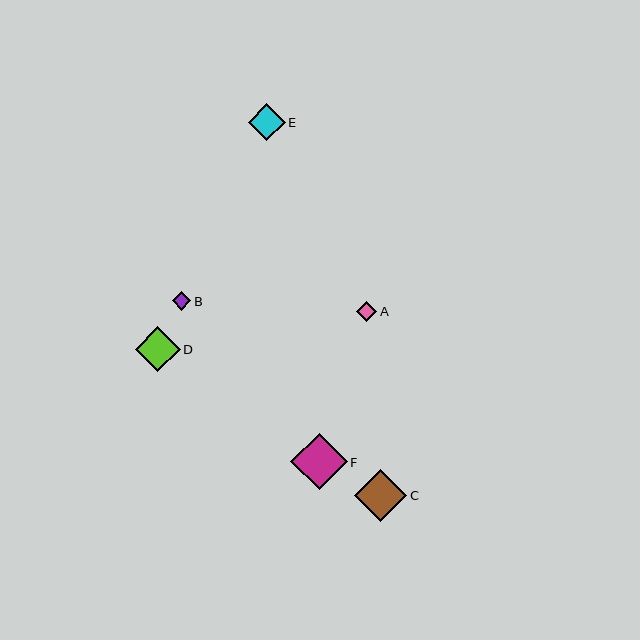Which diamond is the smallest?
Diamond B is the smallest with a size of approximately 18 pixels.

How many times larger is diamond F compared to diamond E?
Diamond F is approximately 1.5 times the size of diamond E.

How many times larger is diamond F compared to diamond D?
Diamond F is approximately 1.3 times the size of diamond D.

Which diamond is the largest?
Diamond F is the largest with a size of approximately 56 pixels.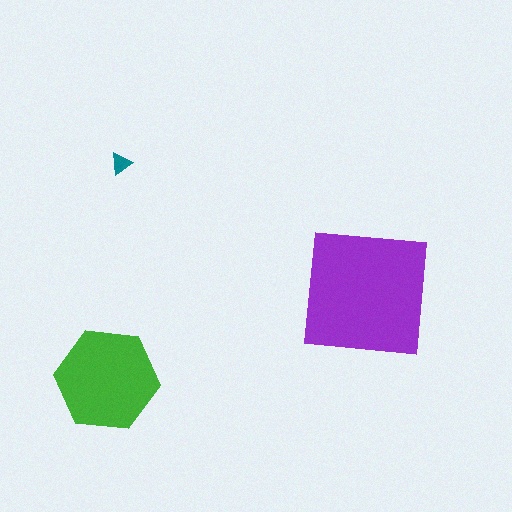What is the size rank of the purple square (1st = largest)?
1st.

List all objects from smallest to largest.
The teal triangle, the green hexagon, the purple square.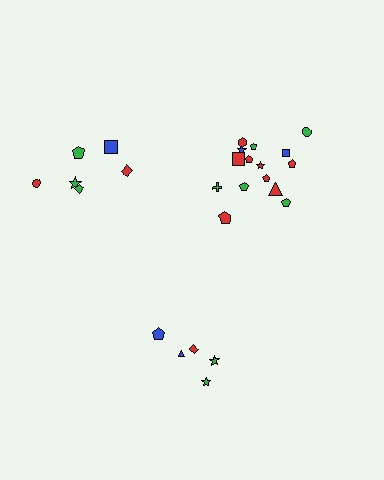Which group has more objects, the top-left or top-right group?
The top-right group.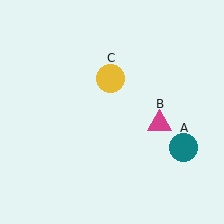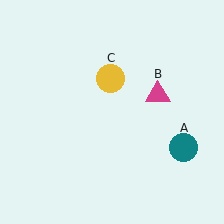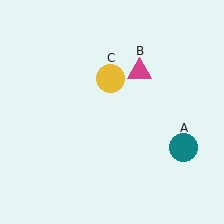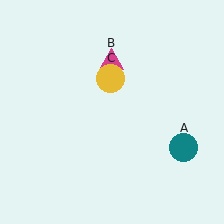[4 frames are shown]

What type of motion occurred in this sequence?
The magenta triangle (object B) rotated counterclockwise around the center of the scene.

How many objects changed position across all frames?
1 object changed position: magenta triangle (object B).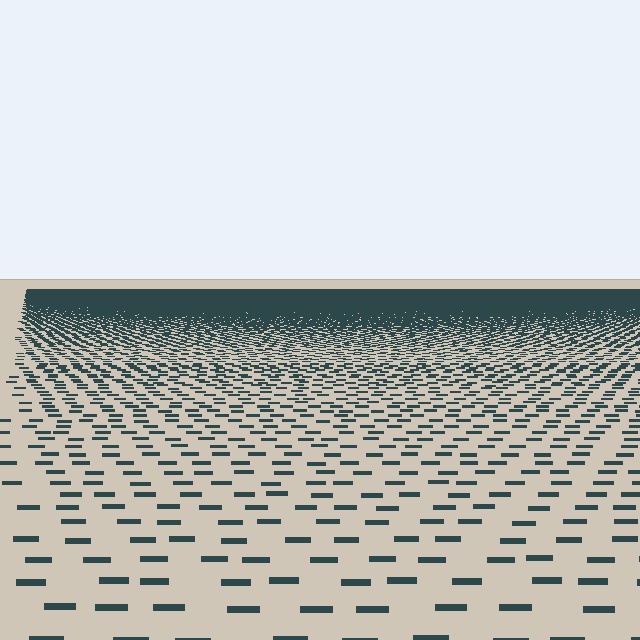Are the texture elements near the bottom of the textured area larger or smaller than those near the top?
Larger. Near the bottom, elements are closer to the viewer and appear at a bigger on-screen size.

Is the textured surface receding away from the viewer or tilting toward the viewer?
The surface is receding away from the viewer. Texture elements get smaller and denser toward the top.